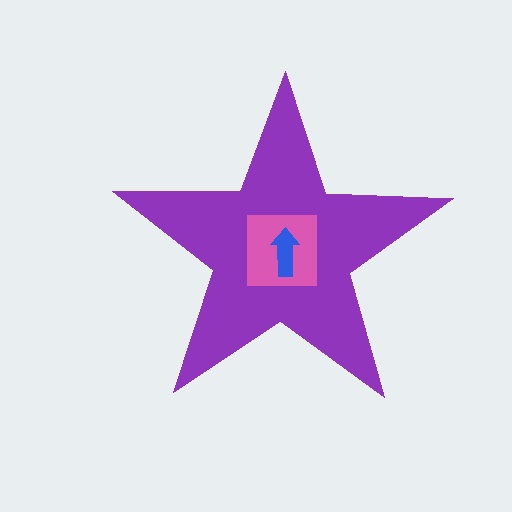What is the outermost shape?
The purple star.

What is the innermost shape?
The blue arrow.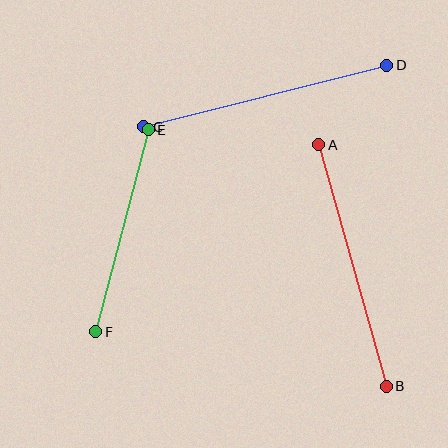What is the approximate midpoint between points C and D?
The midpoint is at approximately (265, 96) pixels.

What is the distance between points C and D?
The distance is approximately 250 pixels.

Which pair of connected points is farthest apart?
Points A and B are farthest apart.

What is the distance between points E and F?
The distance is approximately 209 pixels.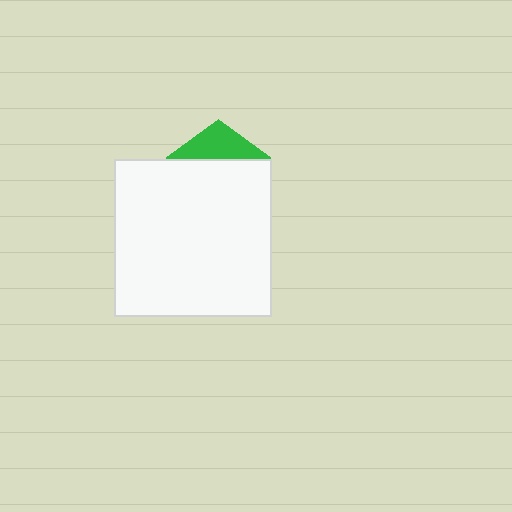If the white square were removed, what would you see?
You would see the complete green pentagon.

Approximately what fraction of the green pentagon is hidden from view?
Roughly 69% of the green pentagon is hidden behind the white square.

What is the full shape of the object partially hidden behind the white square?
The partially hidden object is a green pentagon.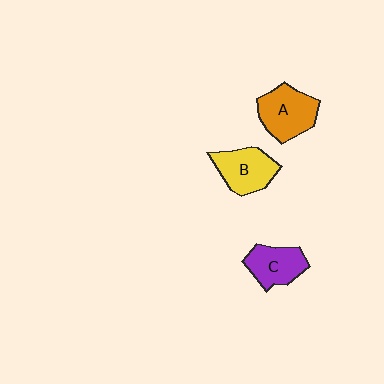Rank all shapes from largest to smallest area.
From largest to smallest: A (orange), B (yellow), C (purple).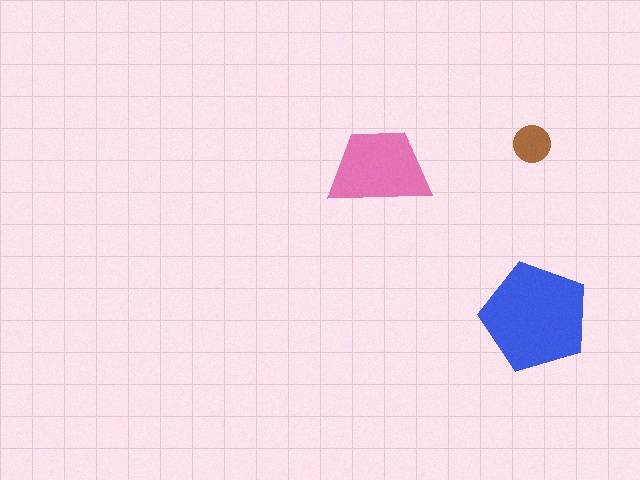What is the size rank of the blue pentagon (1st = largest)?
1st.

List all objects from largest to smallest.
The blue pentagon, the pink trapezoid, the brown circle.